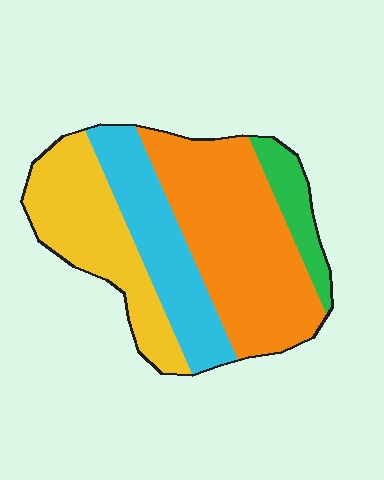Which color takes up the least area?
Green, at roughly 10%.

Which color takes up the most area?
Orange, at roughly 40%.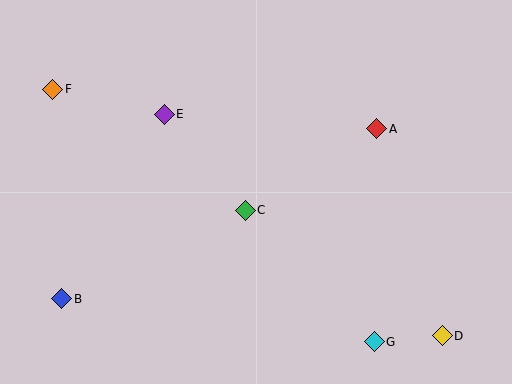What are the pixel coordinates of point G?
Point G is at (374, 342).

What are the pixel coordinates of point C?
Point C is at (245, 210).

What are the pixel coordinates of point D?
Point D is at (442, 336).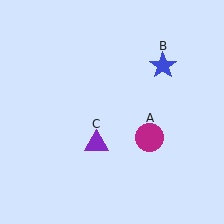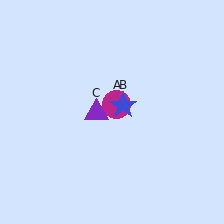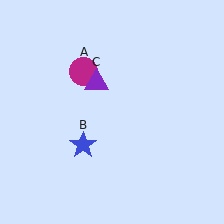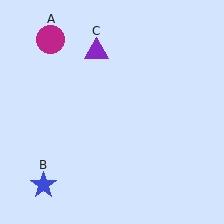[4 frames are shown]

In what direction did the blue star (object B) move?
The blue star (object B) moved down and to the left.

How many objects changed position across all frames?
3 objects changed position: magenta circle (object A), blue star (object B), purple triangle (object C).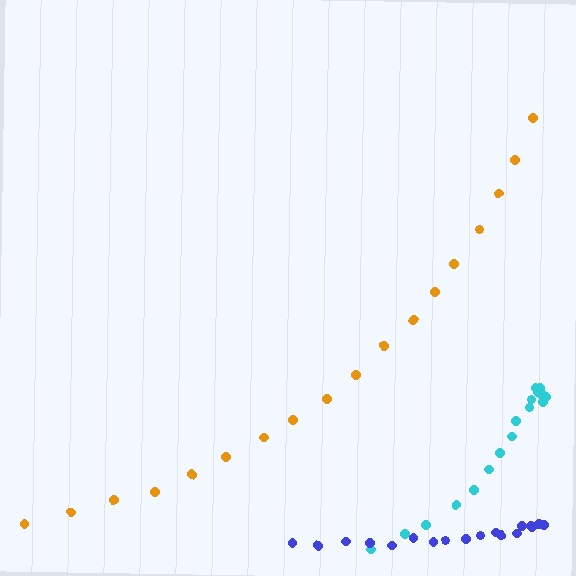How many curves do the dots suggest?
There are 3 distinct paths.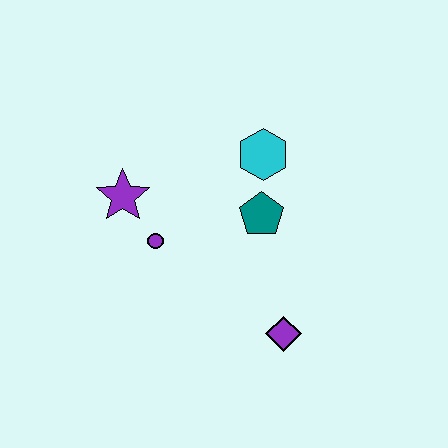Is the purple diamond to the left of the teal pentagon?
No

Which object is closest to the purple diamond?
The teal pentagon is closest to the purple diamond.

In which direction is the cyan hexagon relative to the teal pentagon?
The cyan hexagon is above the teal pentagon.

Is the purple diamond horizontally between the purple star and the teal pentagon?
No